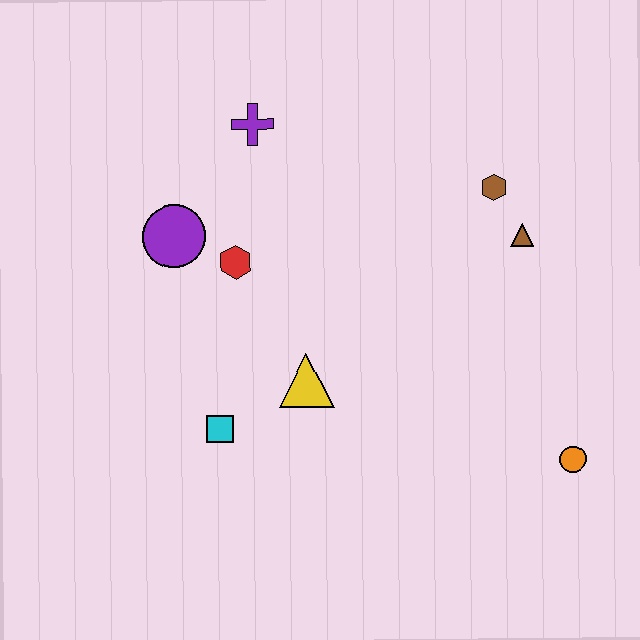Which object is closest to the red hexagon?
The purple circle is closest to the red hexagon.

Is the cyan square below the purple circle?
Yes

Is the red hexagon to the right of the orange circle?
No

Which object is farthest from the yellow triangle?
The orange circle is farthest from the yellow triangle.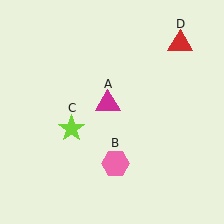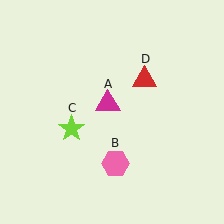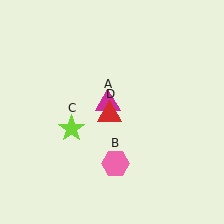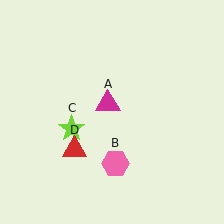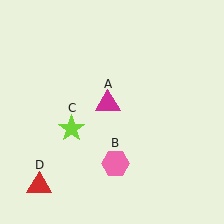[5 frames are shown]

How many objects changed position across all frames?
1 object changed position: red triangle (object D).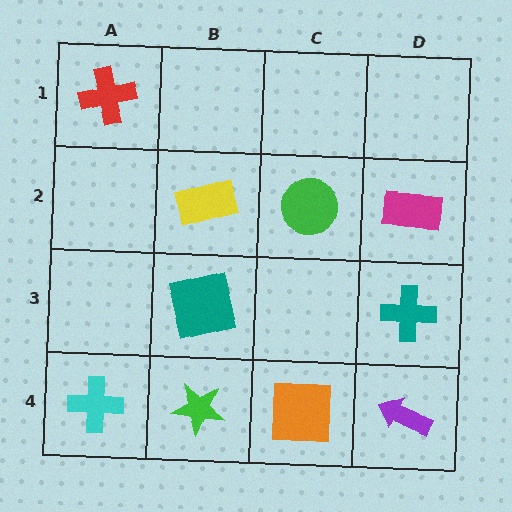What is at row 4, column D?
A purple arrow.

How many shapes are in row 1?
1 shape.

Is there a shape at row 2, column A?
No, that cell is empty.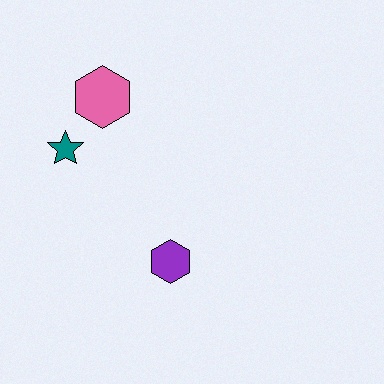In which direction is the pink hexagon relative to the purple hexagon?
The pink hexagon is above the purple hexagon.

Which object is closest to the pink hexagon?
The teal star is closest to the pink hexagon.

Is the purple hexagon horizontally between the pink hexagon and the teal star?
No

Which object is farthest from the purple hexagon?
The pink hexagon is farthest from the purple hexagon.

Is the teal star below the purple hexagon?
No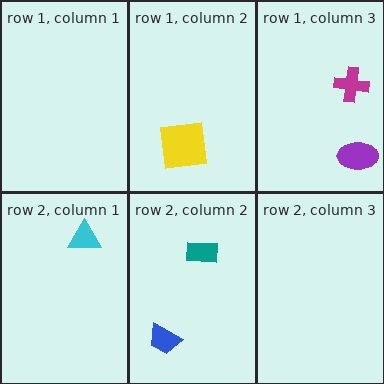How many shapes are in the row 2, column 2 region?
2.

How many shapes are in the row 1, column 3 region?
2.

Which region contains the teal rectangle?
The row 2, column 2 region.